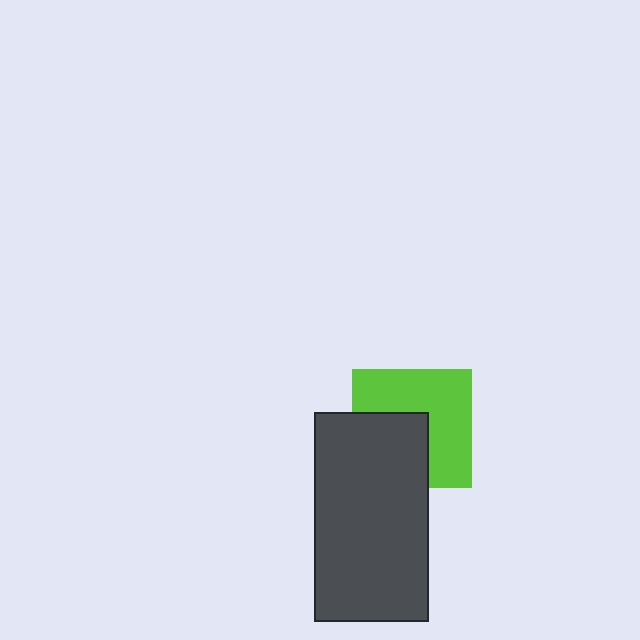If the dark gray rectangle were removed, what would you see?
You would see the complete lime square.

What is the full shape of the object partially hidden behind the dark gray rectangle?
The partially hidden object is a lime square.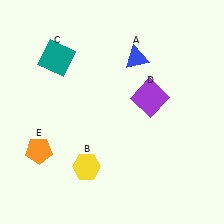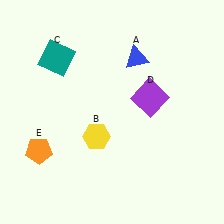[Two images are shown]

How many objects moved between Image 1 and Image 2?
1 object moved between the two images.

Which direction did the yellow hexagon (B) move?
The yellow hexagon (B) moved up.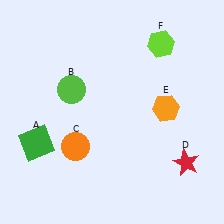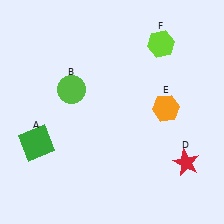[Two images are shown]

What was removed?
The orange circle (C) was removed in Image 2.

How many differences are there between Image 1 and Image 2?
There is 1 difference between the two images.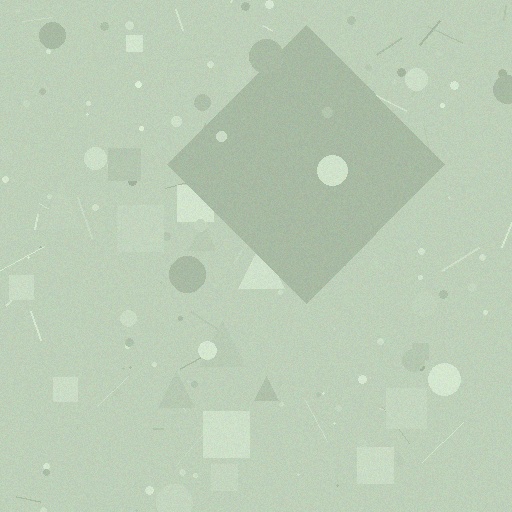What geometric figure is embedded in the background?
A diamond is embedded in the background.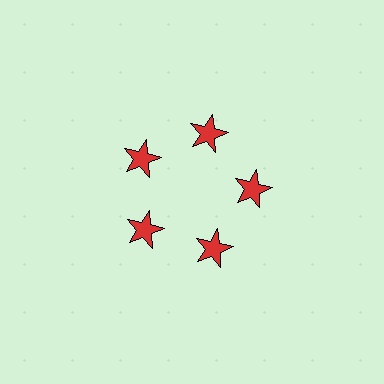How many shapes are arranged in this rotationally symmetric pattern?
There are 5 shapes, arranged in 5 groups of 1.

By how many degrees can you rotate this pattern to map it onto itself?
The pattern maps onto itself every 72 degrees of rotation.